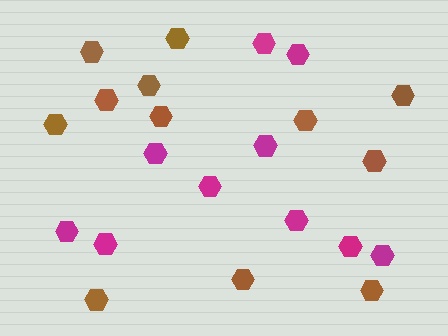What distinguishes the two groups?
There are 2 groups: one group of magenta hexagons (10) and one group of brown hexagons (12).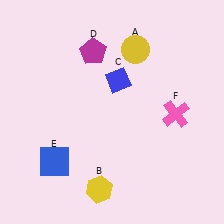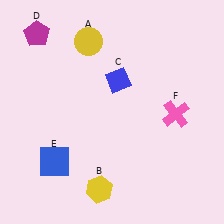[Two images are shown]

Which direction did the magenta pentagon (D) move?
The magenta pentagon (D) moved left.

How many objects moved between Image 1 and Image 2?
2 objects moved between the two images.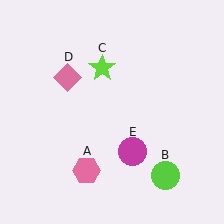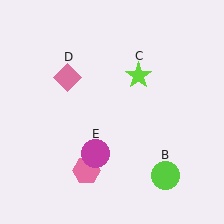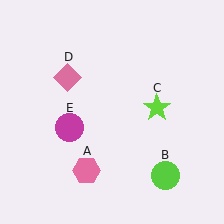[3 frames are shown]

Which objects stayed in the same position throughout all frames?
Pink hexagon (object A) and lime circle (object B) and pink diamond (object D) remained stationary.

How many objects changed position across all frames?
2 objects changed position: lime star (object C), magenta circle (object E).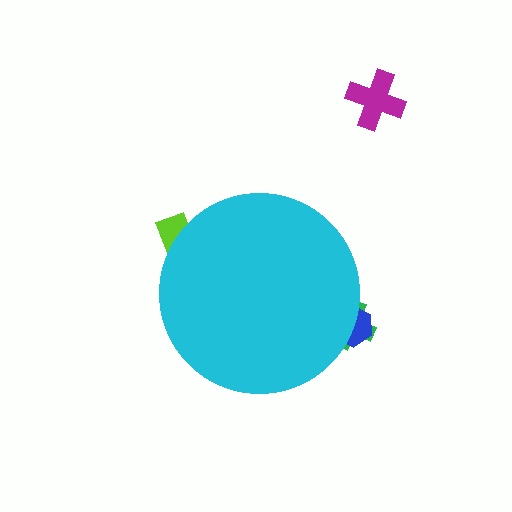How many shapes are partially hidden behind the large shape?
3 shapes are partially hidden.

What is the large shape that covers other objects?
A cyan circle.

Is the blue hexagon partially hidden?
Yes, the blue hexagon is partially hidden behind the cyan circle.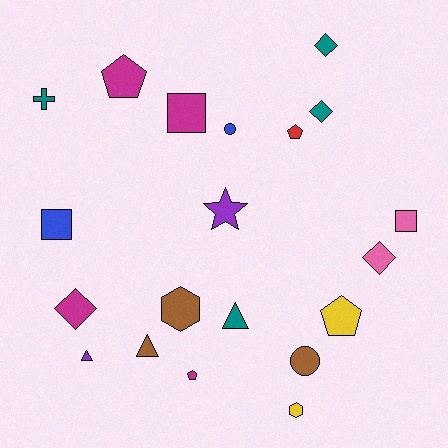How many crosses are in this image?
There is 1 cross.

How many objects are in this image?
There are 20 objects.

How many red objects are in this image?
There is 1 red object.